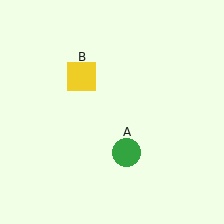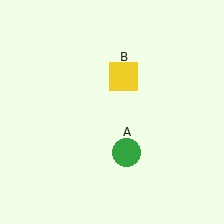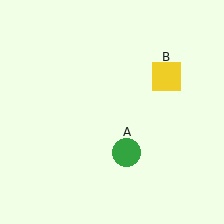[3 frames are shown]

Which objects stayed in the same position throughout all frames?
Green circle (object A) remained stationary.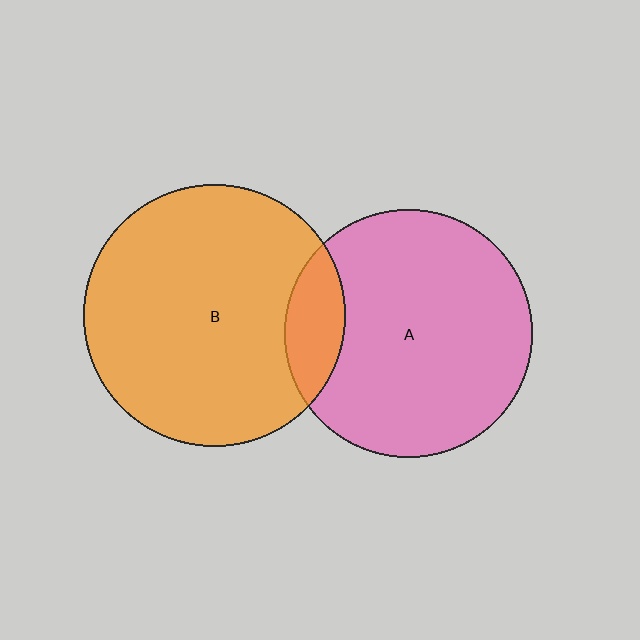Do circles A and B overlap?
Yes.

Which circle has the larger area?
Circle B (orange).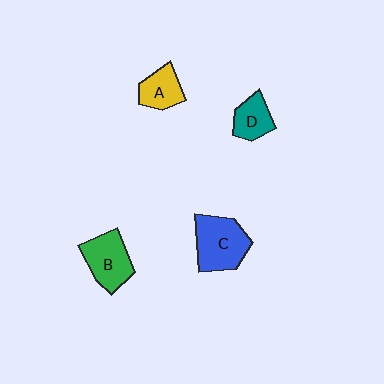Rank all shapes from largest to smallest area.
From largest to smallest: C (blue), B (green), A (yellow), D (teal).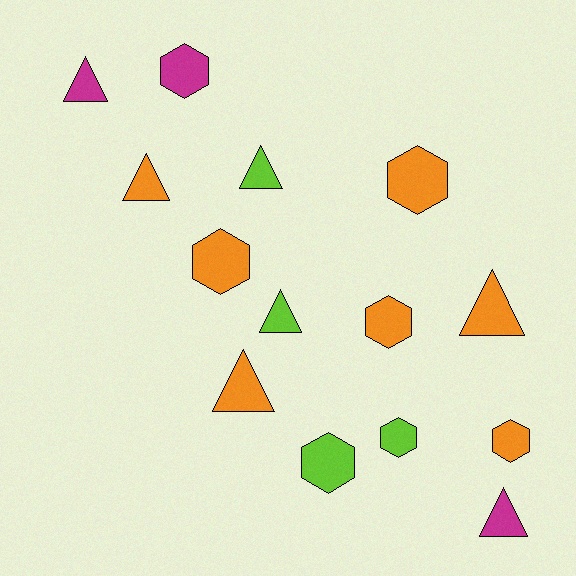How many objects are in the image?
There are 14 objects.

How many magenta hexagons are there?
There is 1 magenta hexagon.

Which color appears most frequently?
Orange, with 7 objects.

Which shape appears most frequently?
Hexagon, with 7 objects.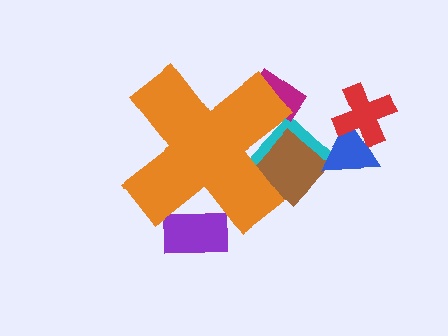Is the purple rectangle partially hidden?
Yes, the purple rectangle is partially hidden behind the orange cross.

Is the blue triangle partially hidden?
No, the blue triangle is fully visible.